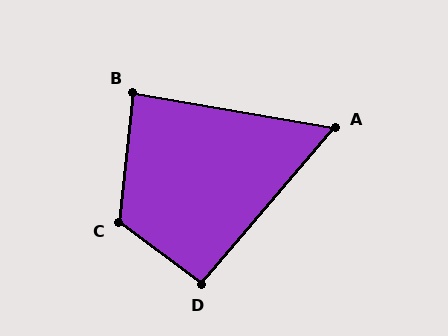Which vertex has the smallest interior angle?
A, at approximately 59 degrees.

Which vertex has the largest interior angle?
C, at approximately 121 degrees.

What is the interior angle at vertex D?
Approximately 94 degrees (approximately right).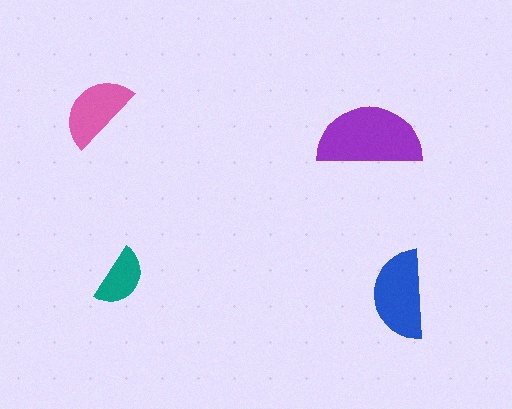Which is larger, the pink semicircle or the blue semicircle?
The blue one.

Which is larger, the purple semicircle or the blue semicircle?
The purple one.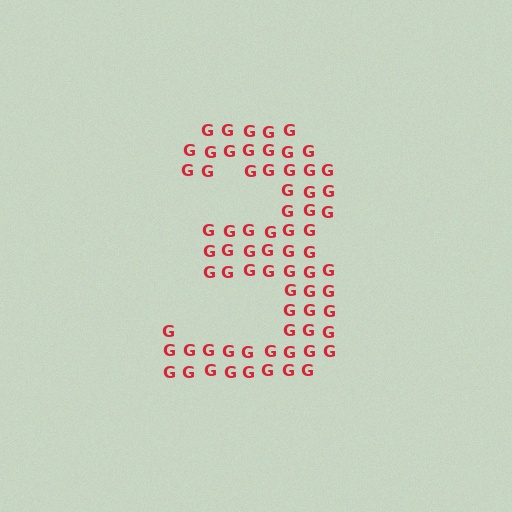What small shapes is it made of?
It is made of small letter G's.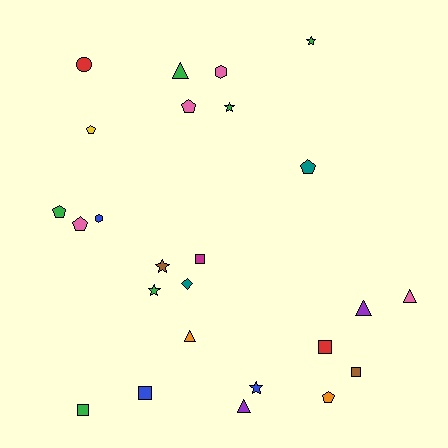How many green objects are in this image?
There are 6 green objects.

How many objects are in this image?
There are 25 objects.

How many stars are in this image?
There are 5 stars.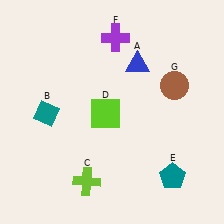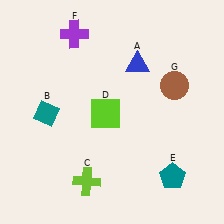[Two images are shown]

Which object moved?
The purple cross (F) moved left.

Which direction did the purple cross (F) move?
The purple cross (F) moved left.